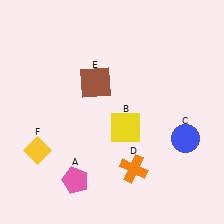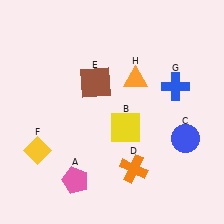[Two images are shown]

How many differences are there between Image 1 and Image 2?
There are 2 differences between the two images.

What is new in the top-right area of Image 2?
An orange triangle (H) was added in the top-right area of Image 2.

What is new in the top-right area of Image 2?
A blue cross (G) was added in the top-right area of Image 2.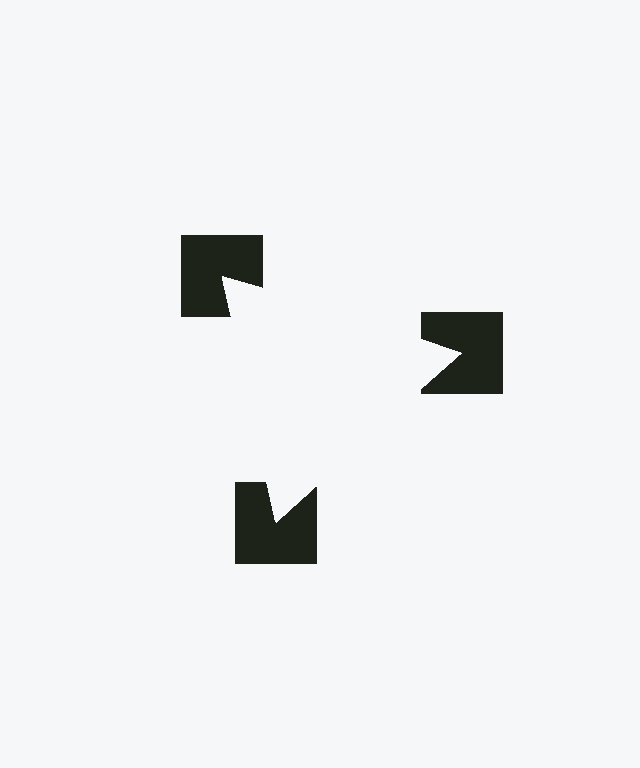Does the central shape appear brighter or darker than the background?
It typically appears slightly brighter than the background, even though no actual brightness change is drawn.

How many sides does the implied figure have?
3 sides.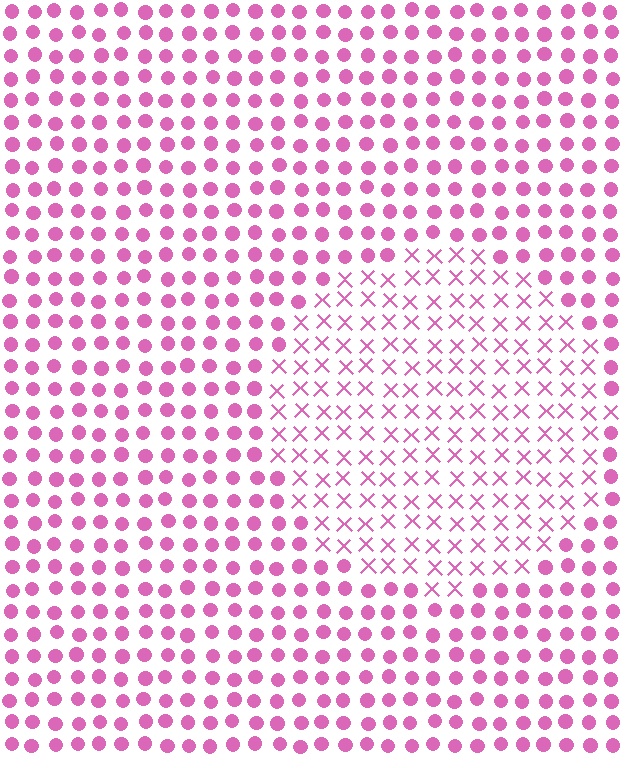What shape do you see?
I see a circle.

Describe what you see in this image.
The image is filled with small pink elements arranged in a uniform grid. A circle-shaped region contains X marks, while the surrounding area contains circles. The boundary is defined purely by the change in element shape.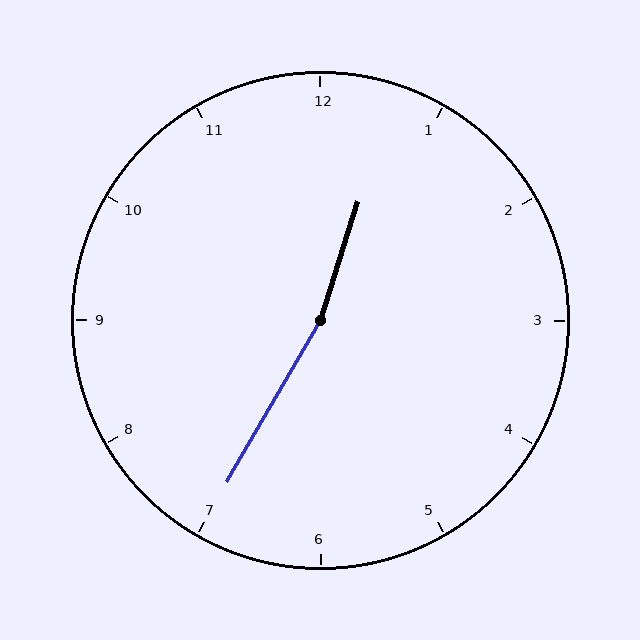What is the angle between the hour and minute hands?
Approximately 168 degrees.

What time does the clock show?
12:35.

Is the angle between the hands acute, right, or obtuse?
It is obtuse.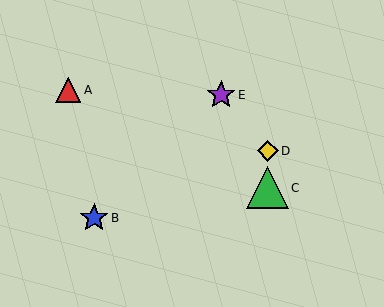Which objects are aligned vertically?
Objects C, D are aligned vertically.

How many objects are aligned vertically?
2 objects (C, D) are aligned vertically.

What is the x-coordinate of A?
Object A is at x≈68.